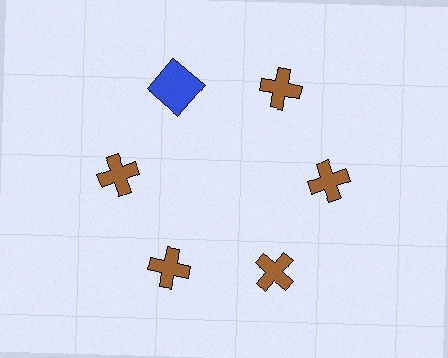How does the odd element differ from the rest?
It differs in both color (blue instead of brown) and shape (square instead of cross).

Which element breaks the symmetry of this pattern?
The blue square at roughly the 11 o'clock position breaks the symmetry. All other shapes are brown crosses.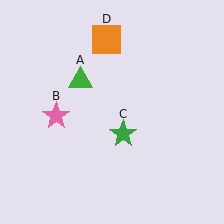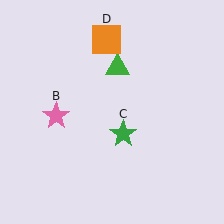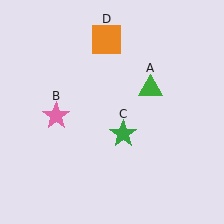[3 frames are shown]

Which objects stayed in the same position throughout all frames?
Pink star (object B) and green star (object C) and orange square (object D) remained stationary.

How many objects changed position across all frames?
1 object changed position: green triangle (object A).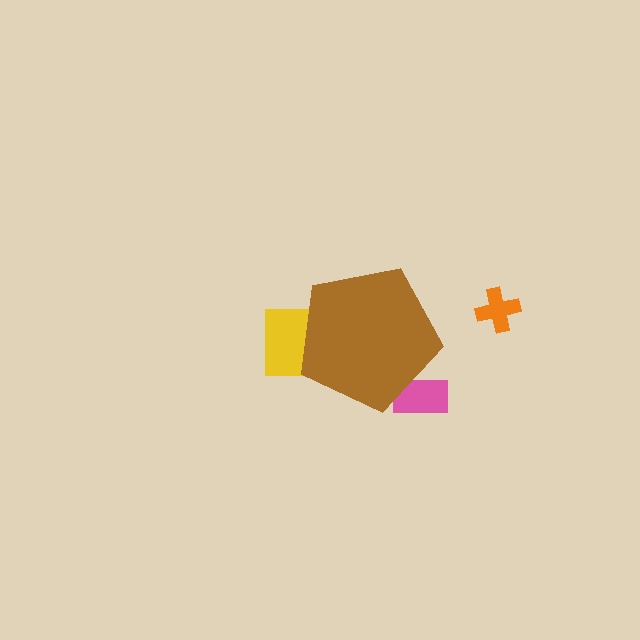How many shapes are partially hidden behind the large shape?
2 shapes are partially hidden.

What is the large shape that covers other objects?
A brown pentagon.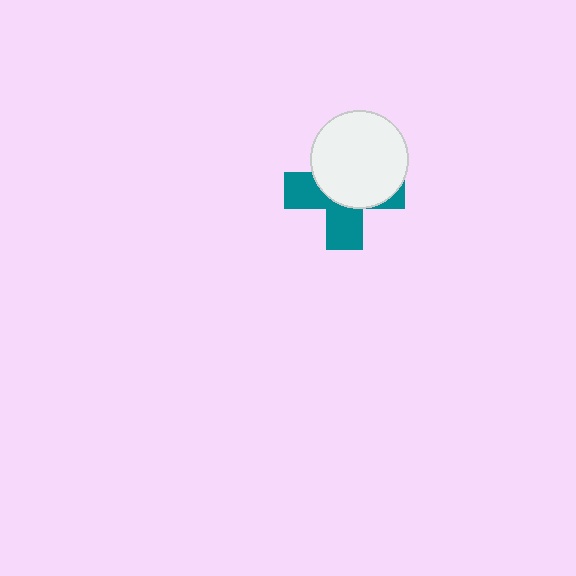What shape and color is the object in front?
The object in front is a white circle.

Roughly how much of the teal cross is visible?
About half of it is visible (roughly 45%).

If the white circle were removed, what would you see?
You would see the complete teal cross.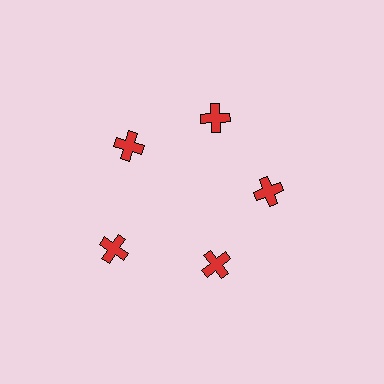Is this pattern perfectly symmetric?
No. The 5 red crosses are arranged in a ring, but one element near the 8 o'clock position is pushed outward from the center, breaking the 5-fold rotational symmetry.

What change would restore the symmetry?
The symmetry would be restored by moving it inward, back onto the ring so that all 5 crosses sit at equal angles and equal distance from the center.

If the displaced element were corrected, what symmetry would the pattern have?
It would have 5-fold rotational symmetry — the pattern would map onto itself every 72 degrees.